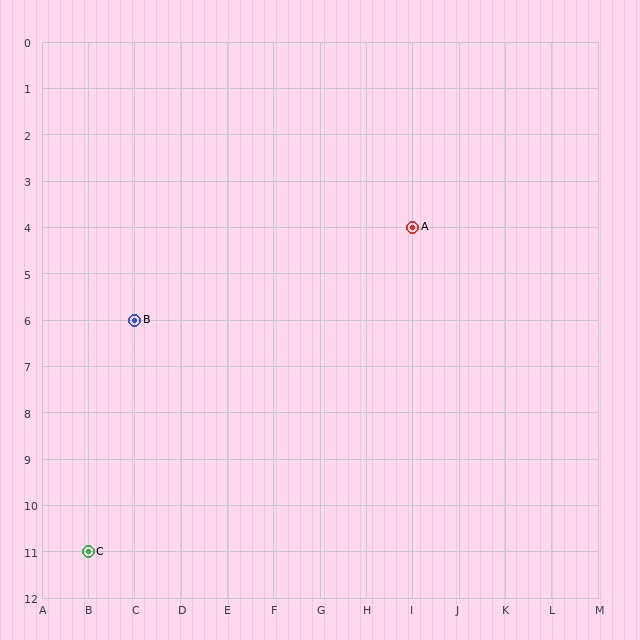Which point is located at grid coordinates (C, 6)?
Point B is at (C, 6).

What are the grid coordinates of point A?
Point A is at grid coordinates (I, 4).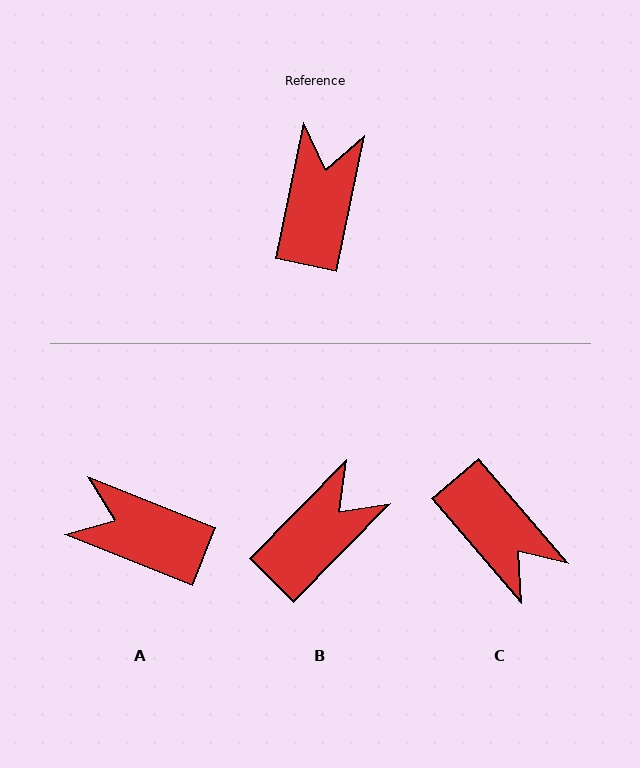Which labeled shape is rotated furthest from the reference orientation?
C, about 127 degrees away.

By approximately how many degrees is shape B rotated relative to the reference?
Approximately 33 degrees clockwise.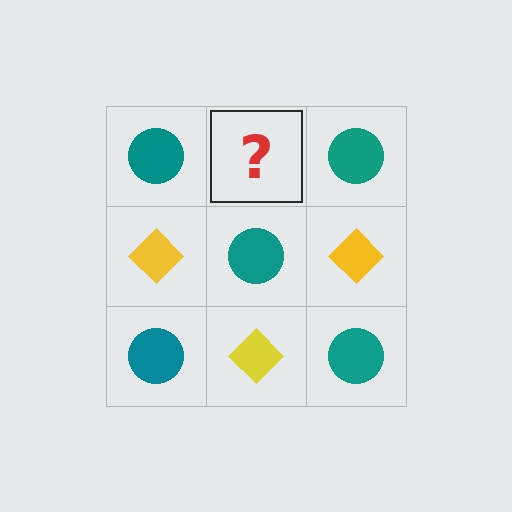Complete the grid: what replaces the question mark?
The question mark should be replaced with a yellow diamond.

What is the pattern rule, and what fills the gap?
The rule is that it alternates teal circle and yellow diamond in a checkerboard pattern. The gap should be filled with a yellow diamond.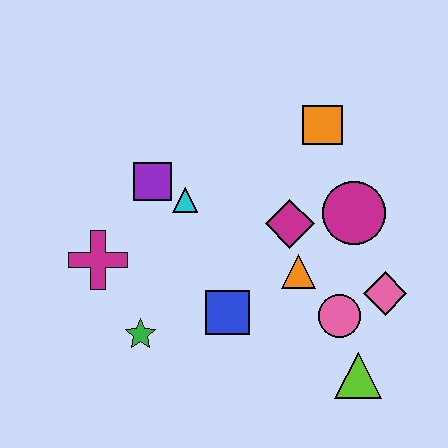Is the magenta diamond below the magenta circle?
Yes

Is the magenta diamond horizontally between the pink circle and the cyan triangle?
Yes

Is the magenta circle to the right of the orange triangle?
Yes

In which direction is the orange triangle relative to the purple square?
The orange triangle is to the right of the purple square.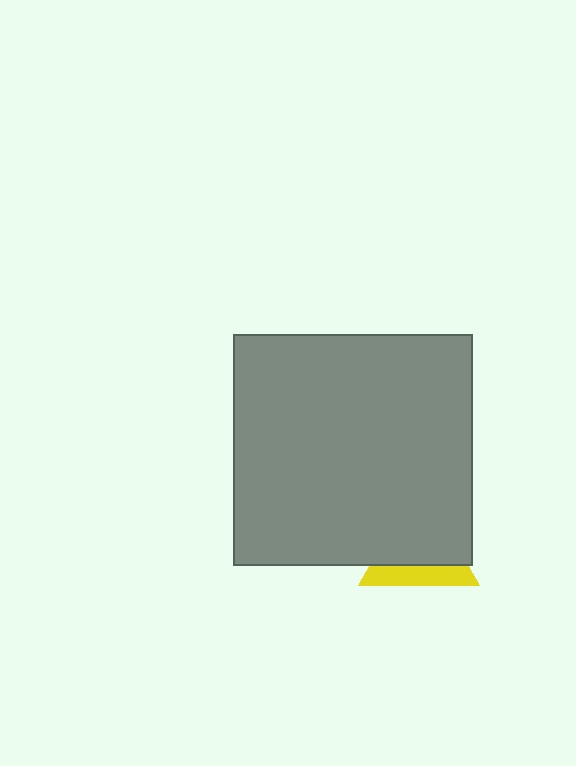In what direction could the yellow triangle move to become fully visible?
The yellow triangle could move down. That would shift it out from behind the gray rectangle entirely.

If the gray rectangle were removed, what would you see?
You would see the complete yellow triangle.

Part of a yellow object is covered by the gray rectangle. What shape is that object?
It is a triangle.